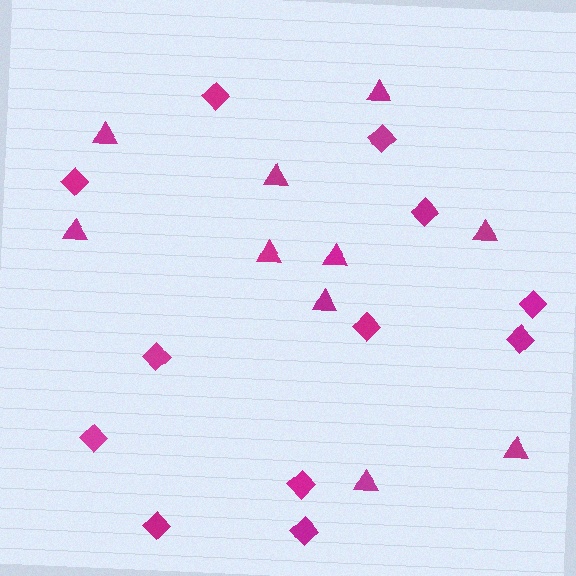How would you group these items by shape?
There are 2 groups: one group of triangles (10) and one group of diamonds (12).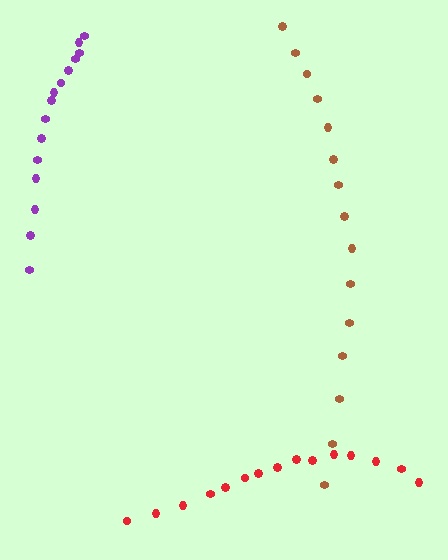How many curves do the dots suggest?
There are 3 distinct paths.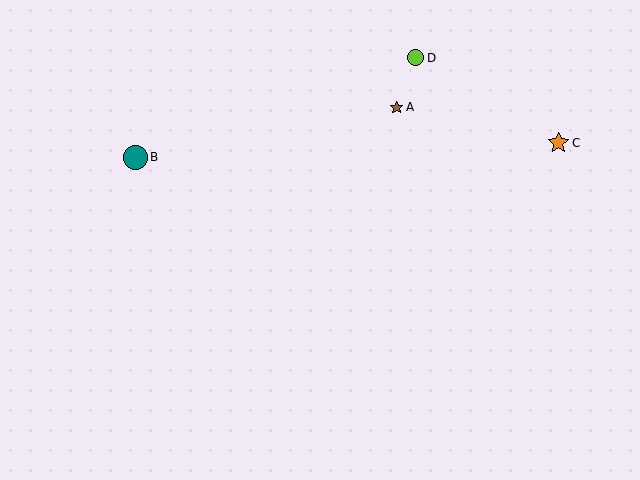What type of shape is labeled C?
Shape C is an orange star.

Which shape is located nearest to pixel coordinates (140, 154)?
The teal circle (labeled B) at (135, 157) is nearest to that location.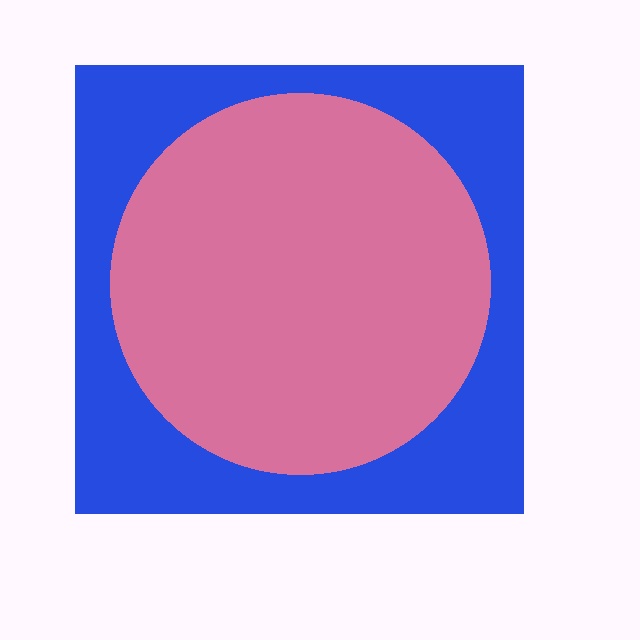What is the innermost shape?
The pink circle.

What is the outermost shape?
The blue square.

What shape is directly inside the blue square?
The pink circle.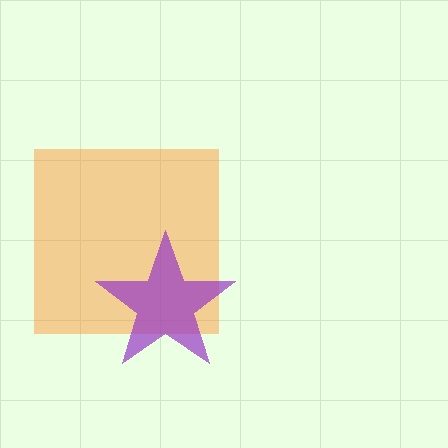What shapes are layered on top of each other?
The layered shapes are: an orange square, a purple star.